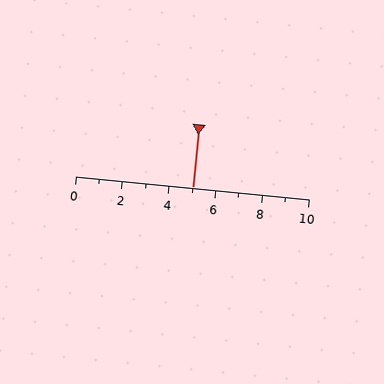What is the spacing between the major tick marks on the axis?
The major ticks are spaced 2 apart.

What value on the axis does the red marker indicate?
The marker indicates approximately 5.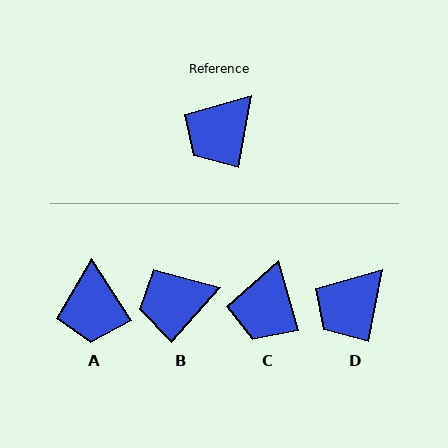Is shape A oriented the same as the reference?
No, it is off by about 43 degrees.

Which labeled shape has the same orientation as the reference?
D.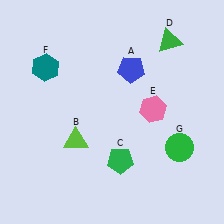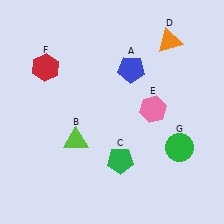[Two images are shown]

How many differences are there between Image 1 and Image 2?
There are 2 differences between the two images.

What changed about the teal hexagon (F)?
In Image 1, F is teal. In Image 2, it changed to red.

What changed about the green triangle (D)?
In Image 1, D is green. In Image 2, it changed to orange.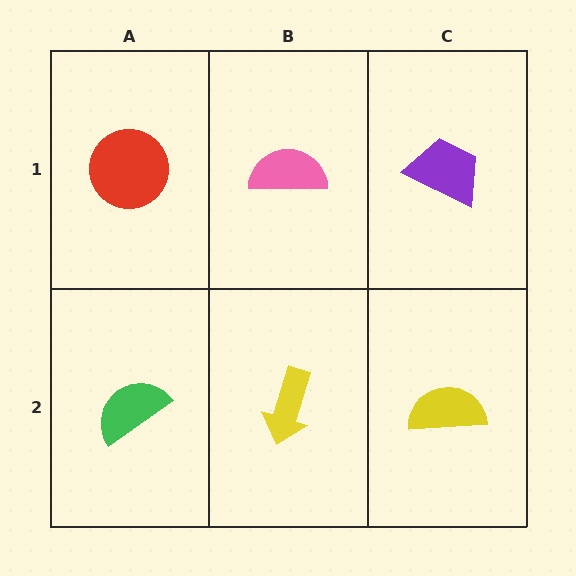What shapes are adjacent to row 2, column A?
A red circle (row 1, column A), a yellow arrow (row 2, column B).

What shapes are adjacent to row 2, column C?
A purple trapezoid (row 1, column C), a yellow arrow (row 2, column B).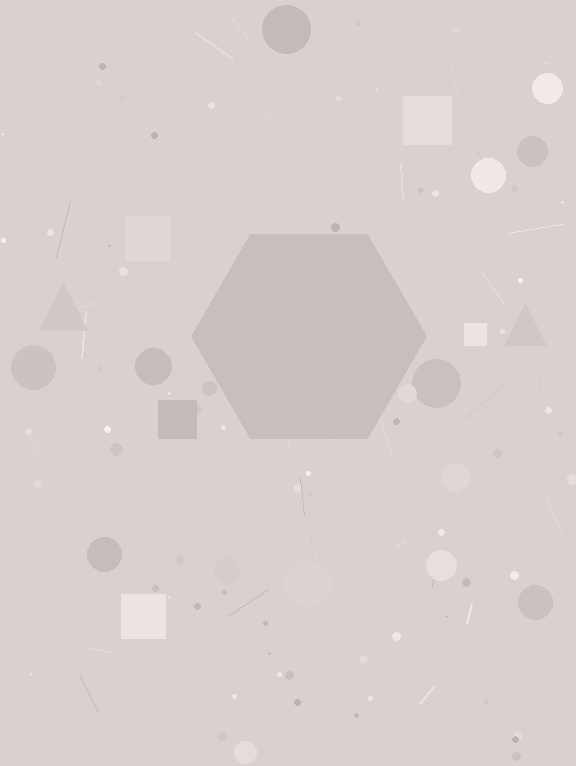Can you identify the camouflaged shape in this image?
The camouflaged shape is a hexagon.